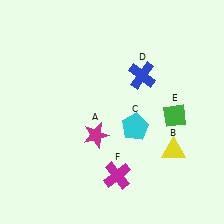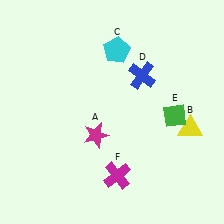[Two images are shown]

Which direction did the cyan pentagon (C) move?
The cyan pentagon (C) moved up.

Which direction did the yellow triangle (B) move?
The yellow triangle (B) moved up.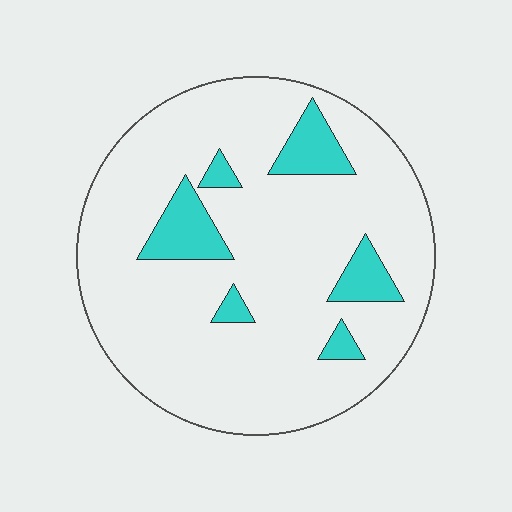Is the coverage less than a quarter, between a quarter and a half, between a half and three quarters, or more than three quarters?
Less than a quarter.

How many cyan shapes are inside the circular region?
6.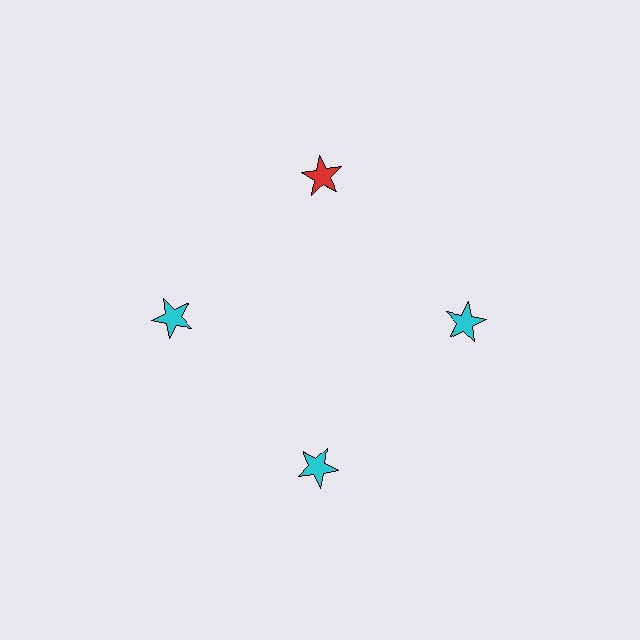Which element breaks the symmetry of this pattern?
The red star at roughly the 12 o'clock position breaks the symmetry. All other shapes are cyan stars.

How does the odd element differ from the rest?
It has a different color: red instead of cyan.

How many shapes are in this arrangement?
There are 4 shapes arranged in a ring pattern.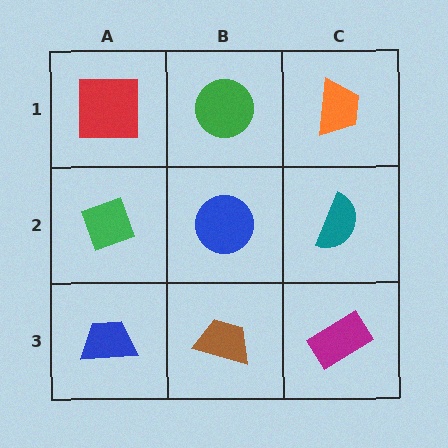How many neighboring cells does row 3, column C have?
2.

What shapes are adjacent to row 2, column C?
An orange trapezoid (row 1, column C), a magenta rectangle (row 3, column C), a blue circle (row 2, column B).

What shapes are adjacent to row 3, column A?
A green diamond (row 2, column A), a brown trapezoid (row 3, column B).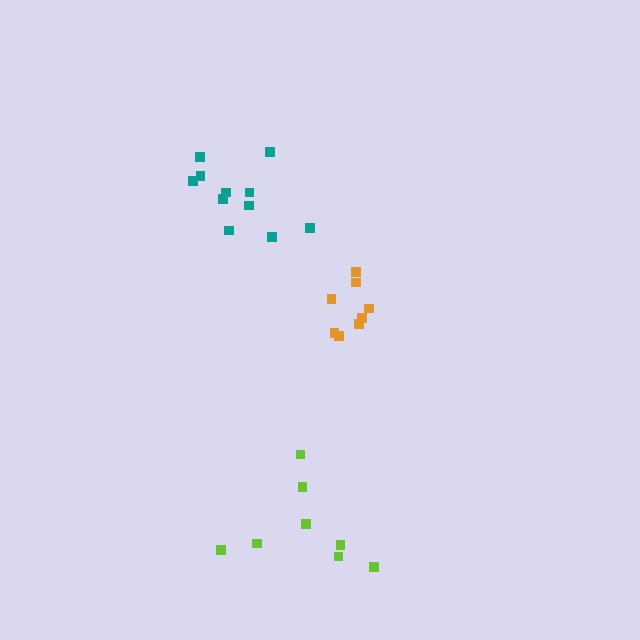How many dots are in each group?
Group 1: 11 dots, Group 2: 8 dots, Group 3: 8 dots (27 total).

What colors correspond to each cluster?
The clusters are colored: teal, lime, orange.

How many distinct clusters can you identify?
There are 3 distinct clusters.